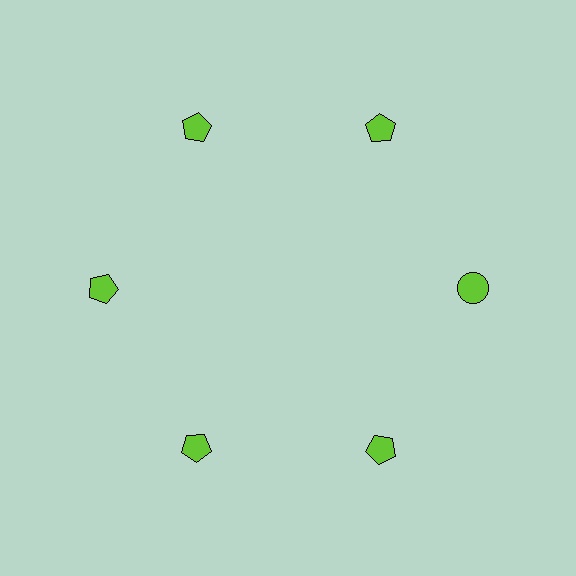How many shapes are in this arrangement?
There are 6 shapes arranged in a ring pattern.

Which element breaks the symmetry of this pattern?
The lime circle at roughly the 3 o'clock position breaks the symmetry. All other shapes are lime pentagons.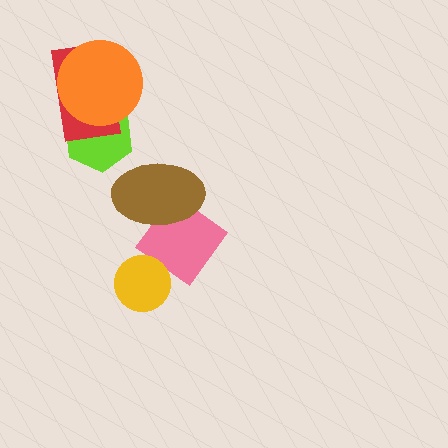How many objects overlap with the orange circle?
2 objects overlap with the orange circle.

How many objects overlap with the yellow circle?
0 objects overlap with the yellow circle.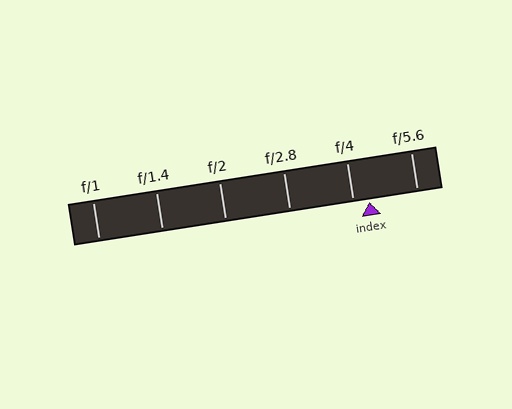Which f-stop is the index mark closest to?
The index mark is closest to f/4.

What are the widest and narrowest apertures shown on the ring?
The widest aperture shown is f/1 and the narrowest is f/5.6.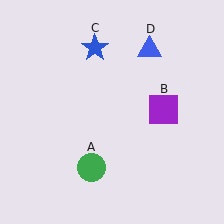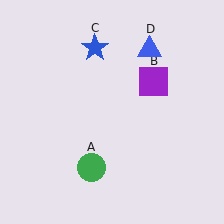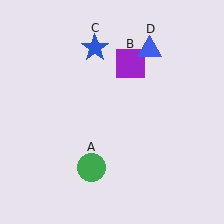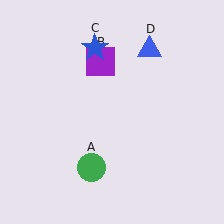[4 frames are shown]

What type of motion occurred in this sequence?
The purple square (object B) rotated counterclockwise around the center of the scene.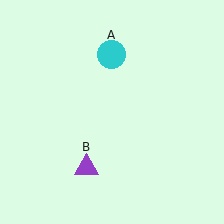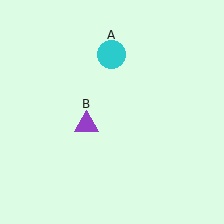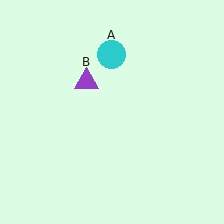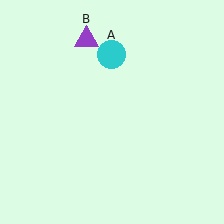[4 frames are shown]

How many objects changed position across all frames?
1 object changed position: purple triangle (object B).